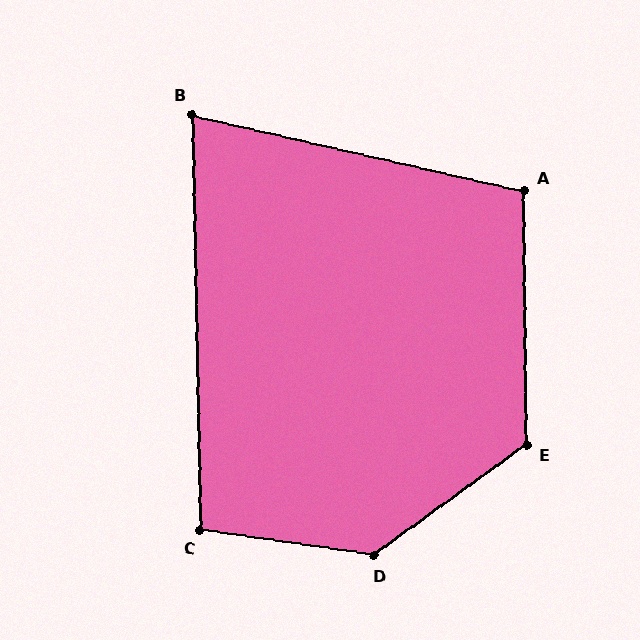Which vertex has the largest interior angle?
D, at approximately 136 degrees.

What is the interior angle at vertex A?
Approximately 103 degrees (obtuse).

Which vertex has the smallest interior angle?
B, at approximately 76 degrees.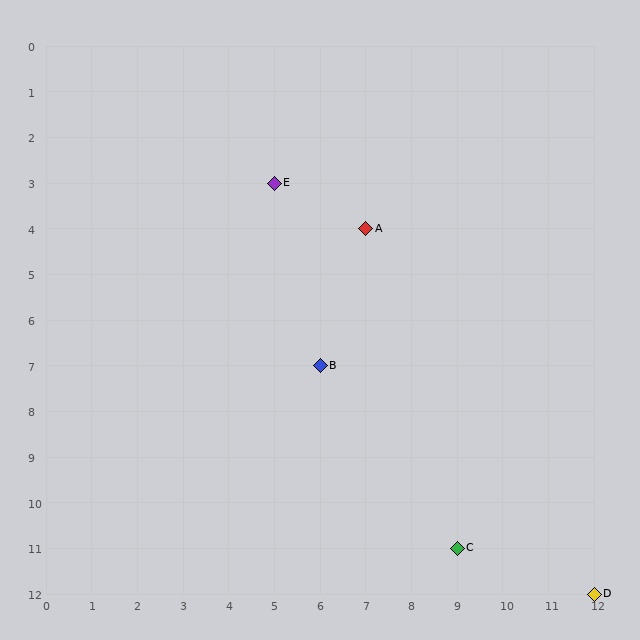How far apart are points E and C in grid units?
Points E and C are 4 columns and 8 rows apart (about 8.9 grid units diagonally).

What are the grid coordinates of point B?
Point B is at grid coordinates (6, 7).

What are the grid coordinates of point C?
Point C is at grid coordinates (9, 11).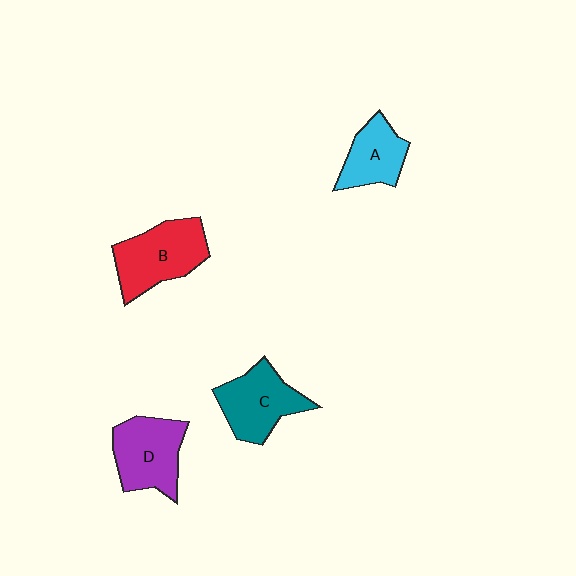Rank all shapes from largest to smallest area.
From largest to smallest: B (red), D (purple), C (teal), A (cyan).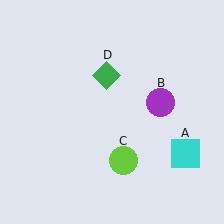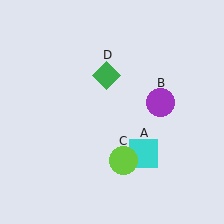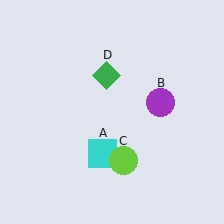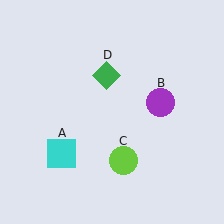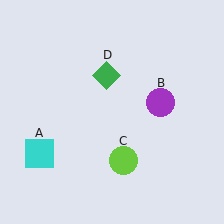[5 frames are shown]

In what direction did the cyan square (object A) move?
The cyan square (object A) moved left.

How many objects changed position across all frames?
1 object changed position: cyan square (object A).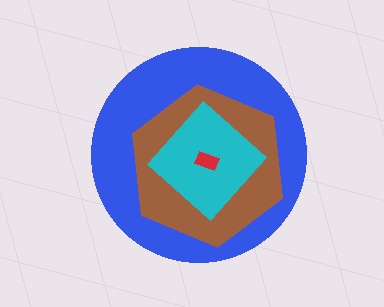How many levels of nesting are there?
4.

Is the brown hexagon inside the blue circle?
Yes.